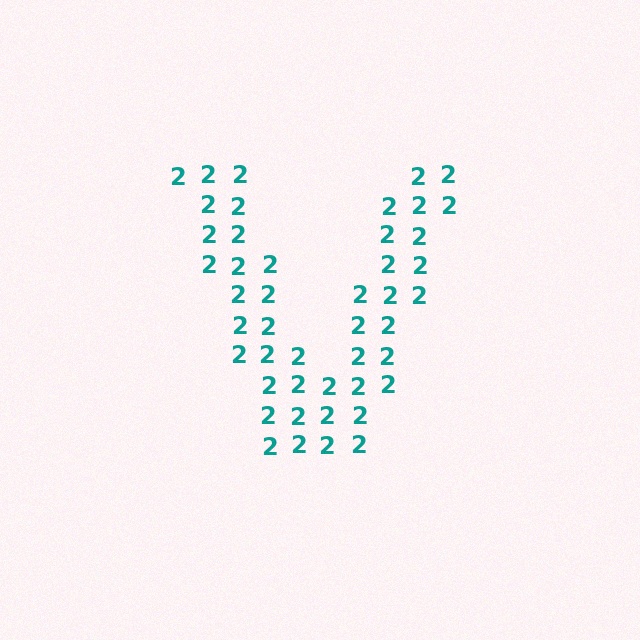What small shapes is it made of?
It is made of small digit 2's.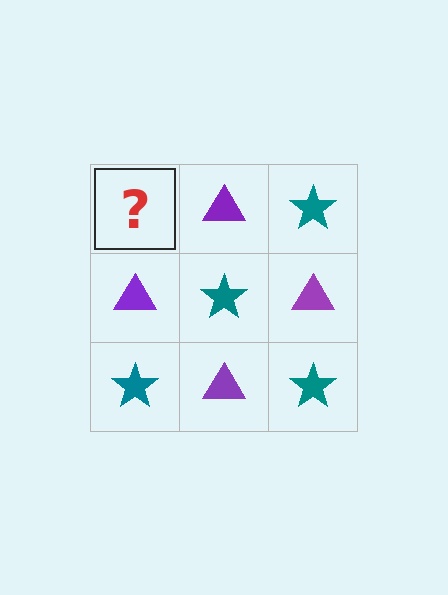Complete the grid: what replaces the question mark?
The question mark should be replaced with a teal star.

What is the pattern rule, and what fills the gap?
The rule is that it alternates teal star and purple triangle in a checkerboard pattern. The gap should be filled with a teal star.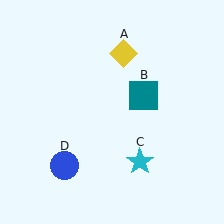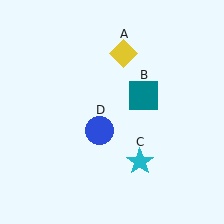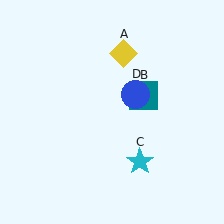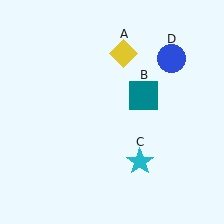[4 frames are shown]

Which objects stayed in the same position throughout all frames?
Yellow diamond (object A) and teal square (object B) and cyan star (object C) remained stationary.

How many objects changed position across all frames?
1 object changed position: blue circle (object D).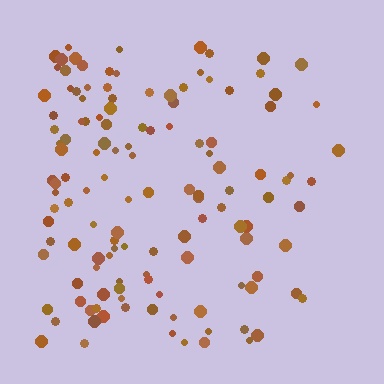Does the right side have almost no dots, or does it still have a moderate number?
Still a moderate number, just noticeably fewer than the left.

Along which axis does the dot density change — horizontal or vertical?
Horizontal.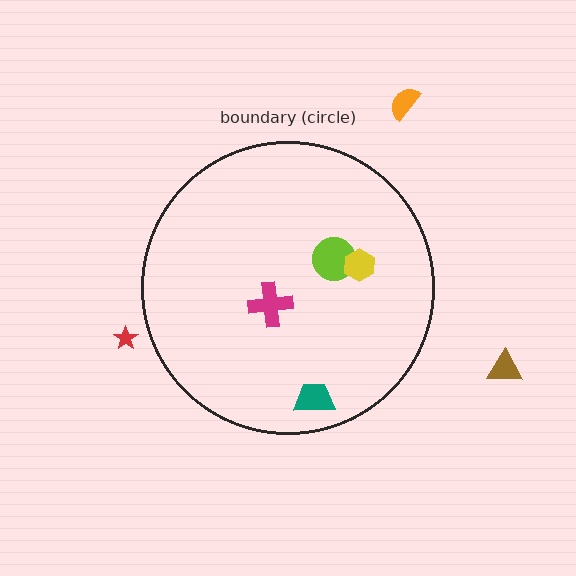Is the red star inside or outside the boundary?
Outside.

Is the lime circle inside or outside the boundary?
Inside.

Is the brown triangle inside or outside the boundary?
Outside.